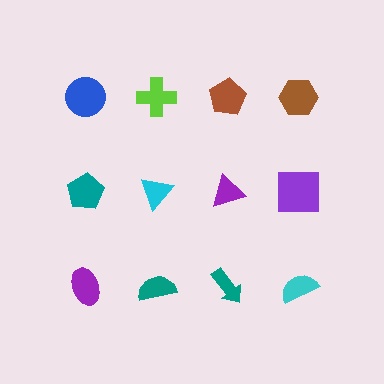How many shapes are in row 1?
4 shapes.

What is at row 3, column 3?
A teal arrow.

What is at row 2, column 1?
A teal pentagon.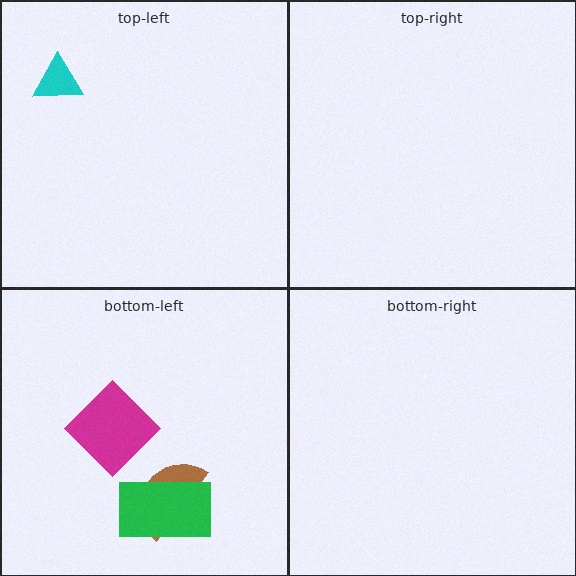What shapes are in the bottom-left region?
The brown semicircle, the magenta diamond, the green rectangle.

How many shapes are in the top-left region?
1.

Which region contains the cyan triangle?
The top-left region.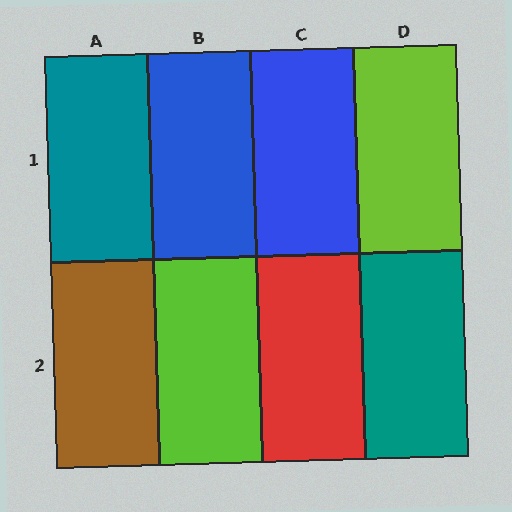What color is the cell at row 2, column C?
Red.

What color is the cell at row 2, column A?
Brown.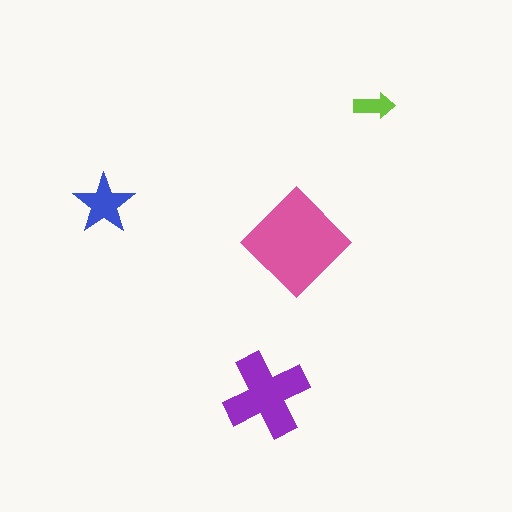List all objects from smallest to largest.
The lime arrow, the blue star, the purple cross, the pink diamond.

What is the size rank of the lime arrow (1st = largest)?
4th.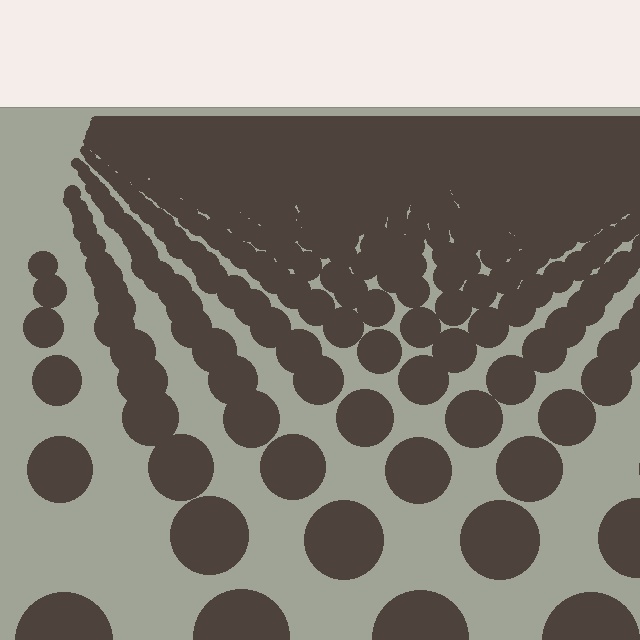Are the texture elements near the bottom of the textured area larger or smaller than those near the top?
Larger. Near the bottom, elements are closer to the viewer and appear at a bigger on-screen size.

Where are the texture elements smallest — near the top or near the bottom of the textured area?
Near the top.